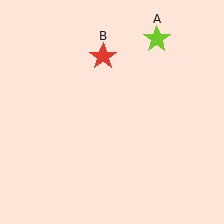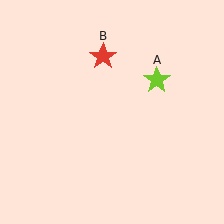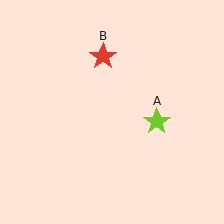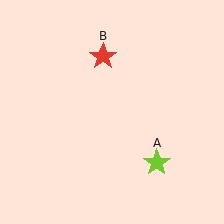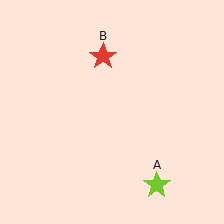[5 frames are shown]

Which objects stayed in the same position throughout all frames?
Red star (object B) remained stationary.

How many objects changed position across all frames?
1 object changed position: lime star (object A).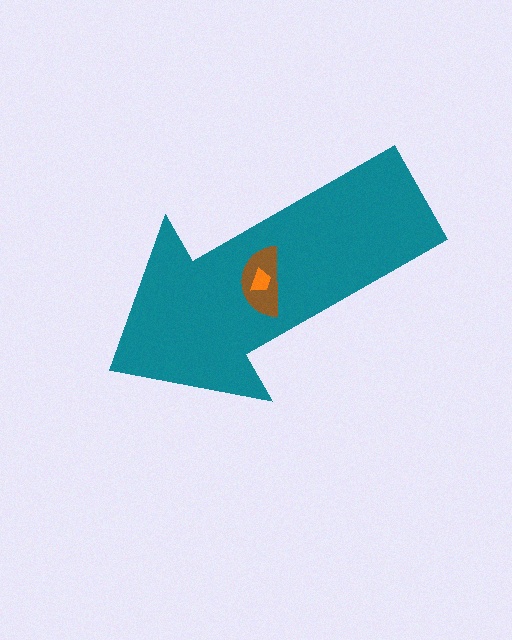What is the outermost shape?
The teal arrow.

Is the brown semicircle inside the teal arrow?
Yes.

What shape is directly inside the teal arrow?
The brown semicircle.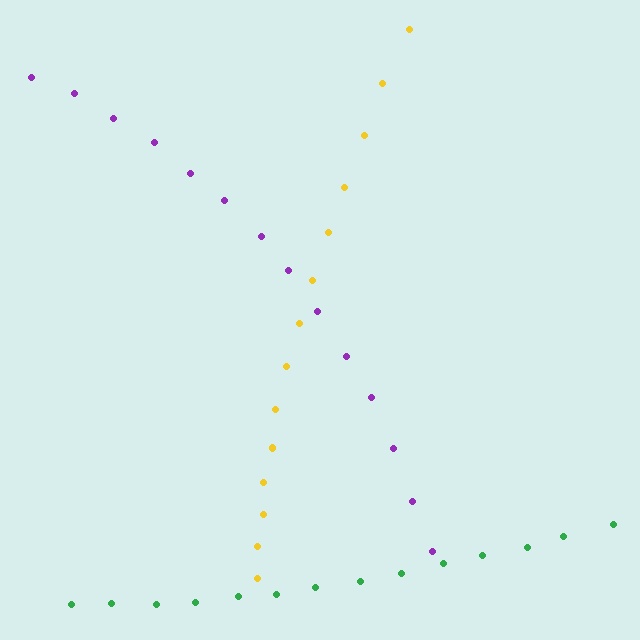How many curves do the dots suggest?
There are 3 distinct paths.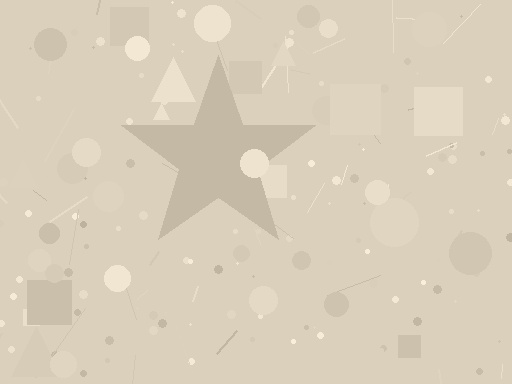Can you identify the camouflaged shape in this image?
The camouflaged shape is a star.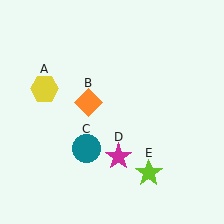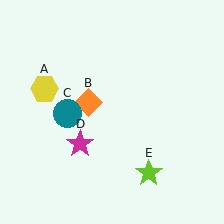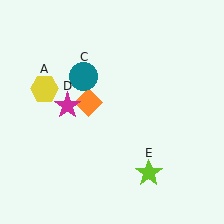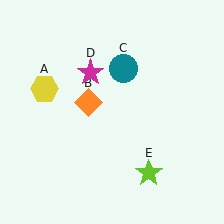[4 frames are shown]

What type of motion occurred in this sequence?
The teal circle (object C), magenta star (object D) rotated clockwise around the center of the scene.